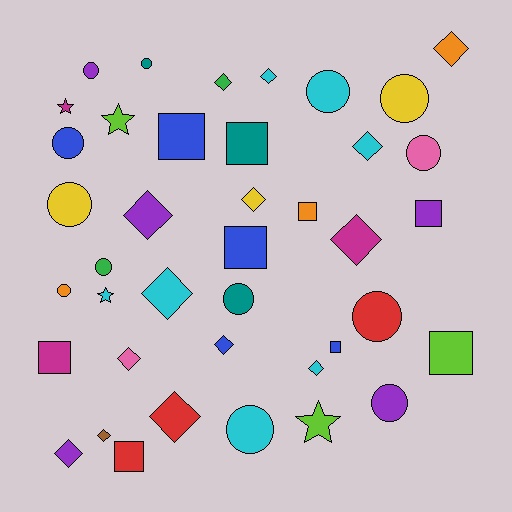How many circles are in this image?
There are 13 circles.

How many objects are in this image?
There are 40 objects.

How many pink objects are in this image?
There are 2 pink objects.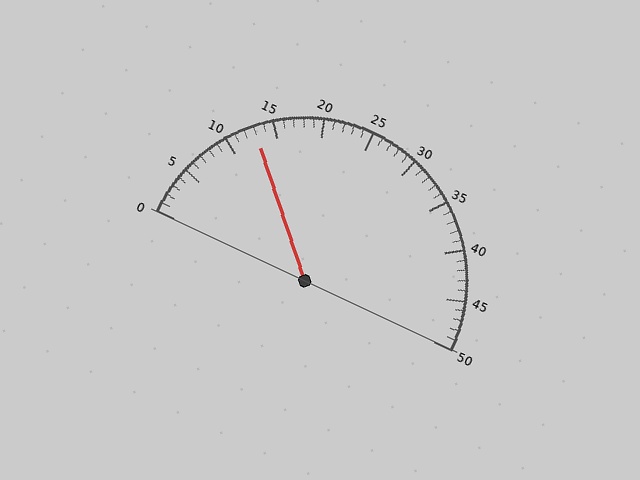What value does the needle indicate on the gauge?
The needle indicates approximately 13.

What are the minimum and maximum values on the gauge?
The gauge ranges from 0 to 50.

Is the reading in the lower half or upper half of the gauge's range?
The reading is in the lower half of the range (0 to 50).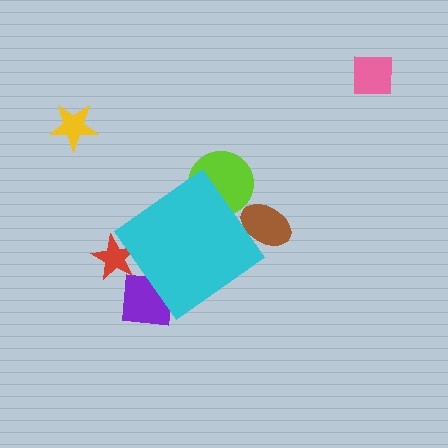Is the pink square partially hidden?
No, the pink square is fully visible.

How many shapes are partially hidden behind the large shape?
4 shapes are partially hidden.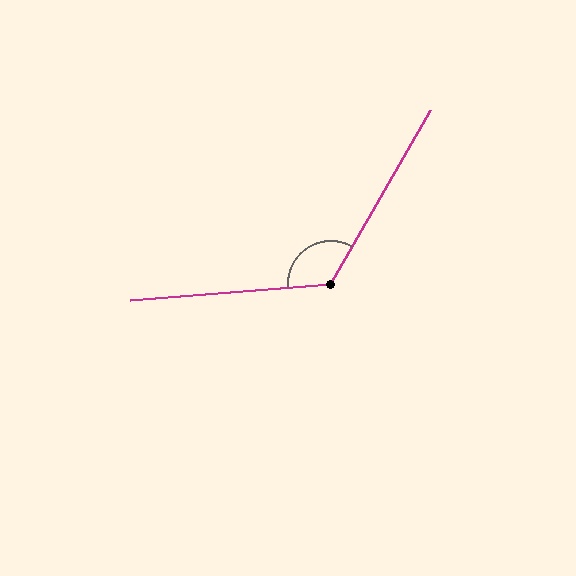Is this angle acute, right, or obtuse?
It is obtuse.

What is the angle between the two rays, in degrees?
Approximately 124 degrees.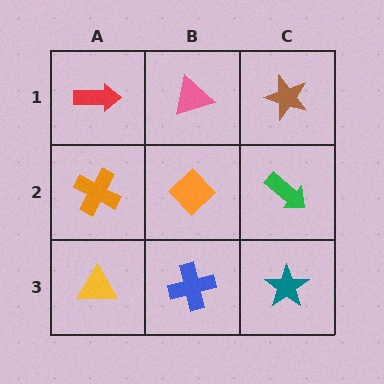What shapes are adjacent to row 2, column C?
A brown star (row 1, column C), a teal star (row 3, column C), an orange diamond (row 2, column B).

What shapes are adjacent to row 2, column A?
A red arrow (row 1, column A), a yellow triangle (row 3, column A), an orange diamond (row 2, column B).